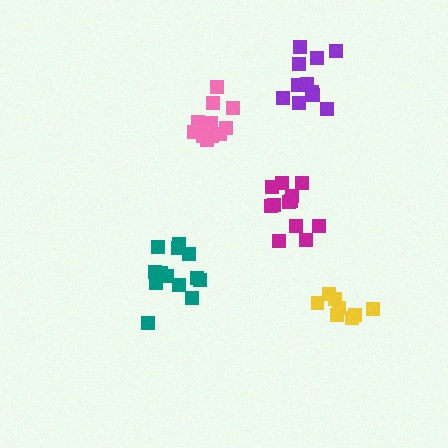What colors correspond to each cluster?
The clusters are colored: yellow, teal, purple, magenta, pink.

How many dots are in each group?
Group 1: 8 dots, Group 2: 13 dots, Group 3: 11 dots, Group 4: 12 dots, Group 5: 12 dots (56 total).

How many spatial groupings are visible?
There are 5 spatial groupings.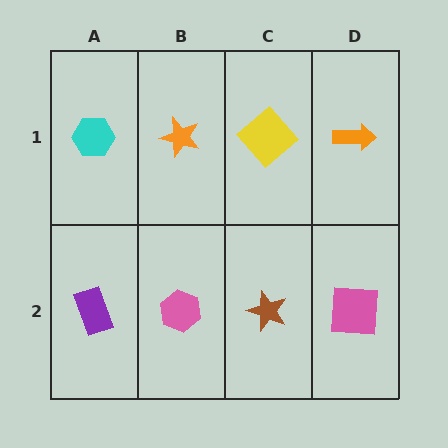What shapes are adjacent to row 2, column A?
A cyan hexagon (row 1, column A), a pink hexagon (row 2, column B).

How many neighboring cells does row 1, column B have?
3.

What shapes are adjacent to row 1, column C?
A brown star (row 2, column C), an orange star (row 1, column B), an orange arrow (row 1, column D).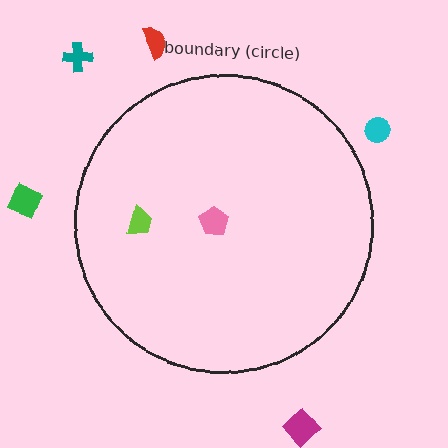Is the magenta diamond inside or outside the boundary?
Outside.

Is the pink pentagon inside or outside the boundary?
Inside.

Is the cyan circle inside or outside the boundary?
Outside.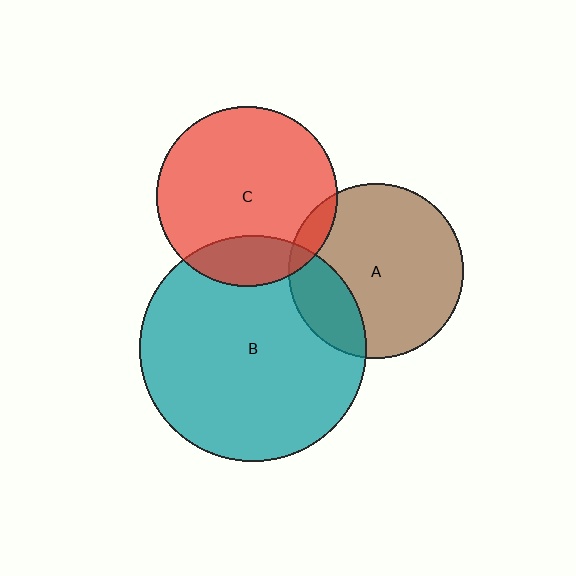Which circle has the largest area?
Circle B (teal).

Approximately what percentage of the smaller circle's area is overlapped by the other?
Approximately 10%.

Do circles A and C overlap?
Yes.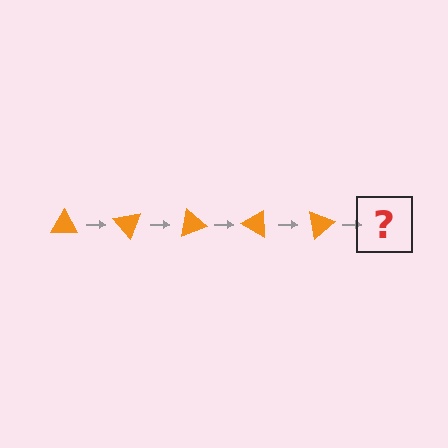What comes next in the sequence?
The next element should be an orange triangle rotated 250 degrees.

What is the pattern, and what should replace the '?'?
The pattern is that the triangle rotates 50 degrees each step. The '?' should be an orange triangle rotated 250 degrees.